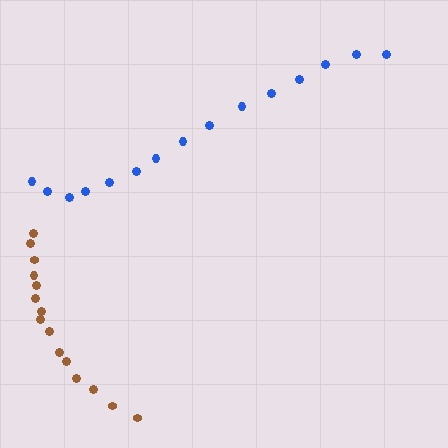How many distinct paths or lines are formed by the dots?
There are 2 distinct paths.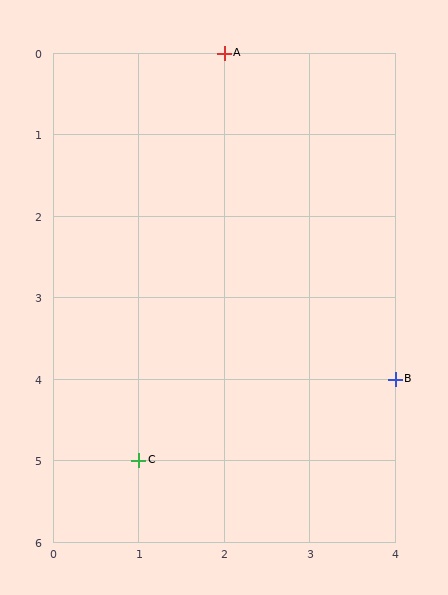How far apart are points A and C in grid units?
Points A and C are 1 column and 5 rows apart (about 5.1 grid units diagonally).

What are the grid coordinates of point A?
Point A is at grid coordinates (2, 0).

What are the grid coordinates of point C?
Point C is at grid coordinates (1, 5).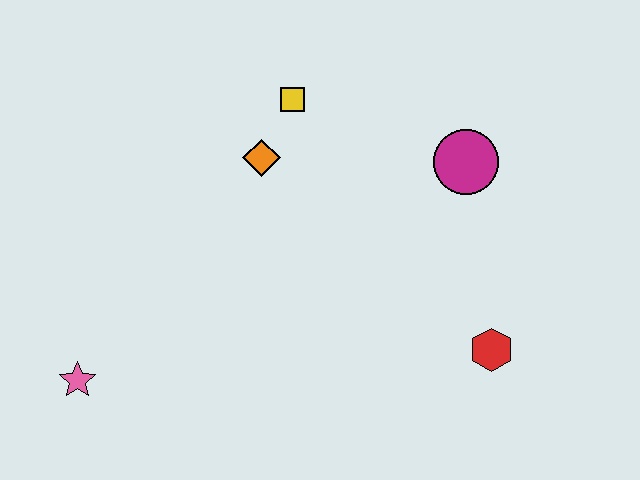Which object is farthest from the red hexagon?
The pink star is farthest from the red hexagon.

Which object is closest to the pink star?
The orange diamond is closest to the pink star.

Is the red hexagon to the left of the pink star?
No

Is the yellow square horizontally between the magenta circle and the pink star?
Yes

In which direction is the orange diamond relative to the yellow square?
The orange diamond is below the yellow square.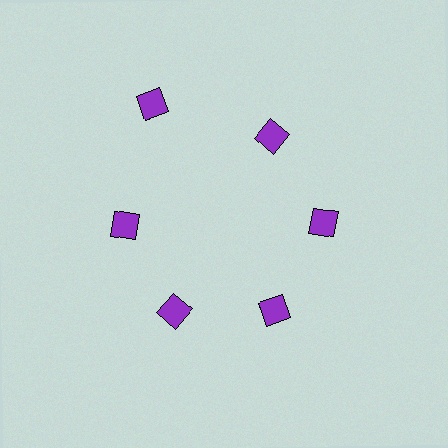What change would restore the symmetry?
The symmetry would be restored by moving it inward, back onto the ring so that all 6 diamonds sit at equal angles and equal distance from the center.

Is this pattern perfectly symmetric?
No. The 6 purple diamonds are arranged in a ring, but one element near the 11 o'clock position is pushed outward from the center, breaking the 6-fold rotational symmetry.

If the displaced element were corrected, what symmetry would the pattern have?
It would have 6-fold rotational symmetry — the pattern would map onto itself every 60 degrees.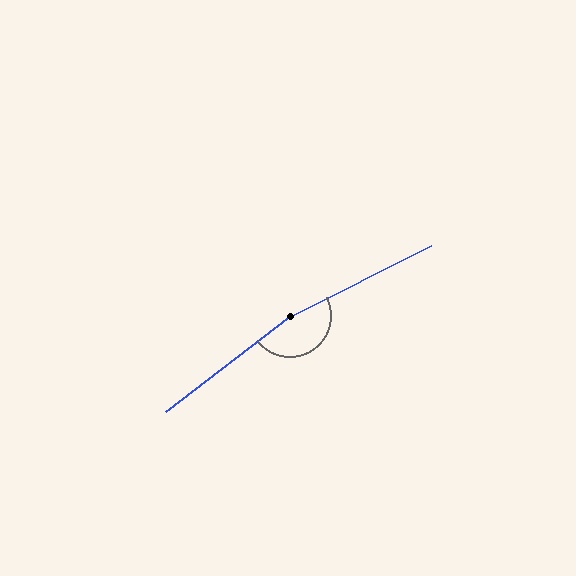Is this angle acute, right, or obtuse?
It is obtuse.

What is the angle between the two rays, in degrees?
Approximately 169 degrees.